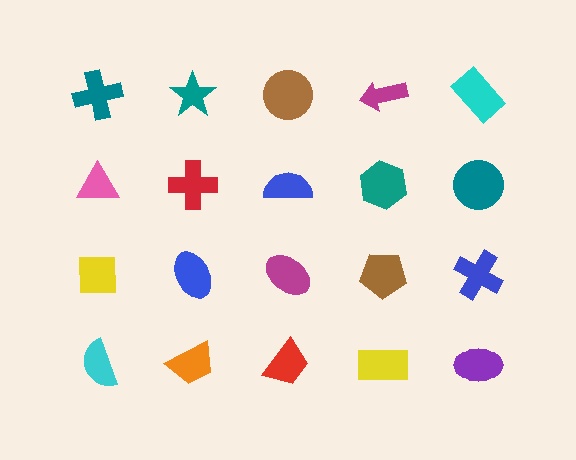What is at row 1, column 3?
A brown circle.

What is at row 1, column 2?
A teal star.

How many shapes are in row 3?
5 shapes.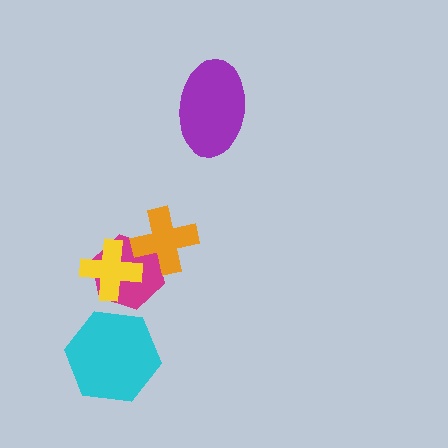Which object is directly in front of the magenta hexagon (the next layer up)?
The yellow cross is directly in front of the magenta hexagon.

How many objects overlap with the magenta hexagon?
2 objects overlap with the magenta hexagon.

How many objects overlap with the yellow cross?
1 object overlaps with the yellow cross.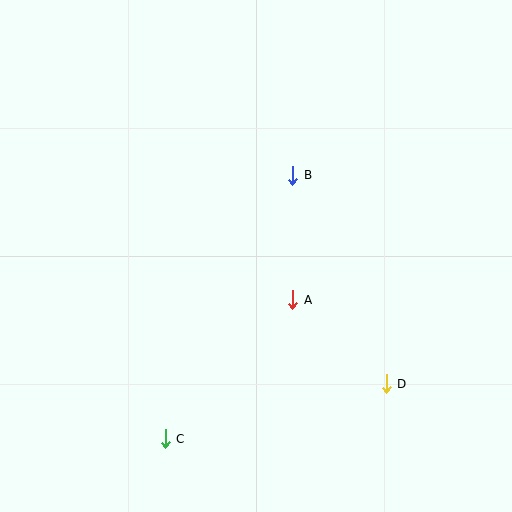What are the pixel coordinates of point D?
Point D is at (386, 384).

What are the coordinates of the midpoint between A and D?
The midpoint between A and D is at (339, 342).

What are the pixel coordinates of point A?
Point A is at (293, 300).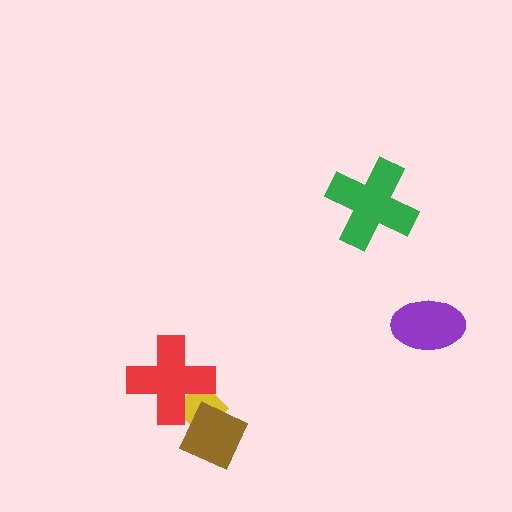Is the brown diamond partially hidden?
Yes, it is partially covered by another shape.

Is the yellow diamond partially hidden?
Yes, it is partially covered by another shape.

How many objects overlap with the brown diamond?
2 objects overlap with the brown diamond.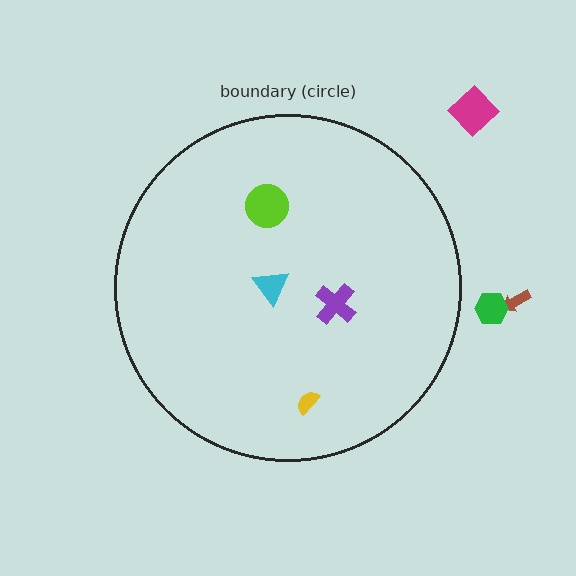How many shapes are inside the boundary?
4 inside, 3 outside.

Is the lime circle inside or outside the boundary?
Inside.